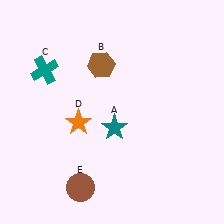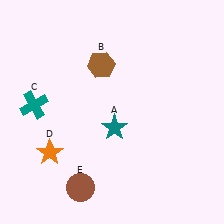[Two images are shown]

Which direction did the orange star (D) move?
The orange star (D) moved down.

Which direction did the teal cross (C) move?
The teal cross (C) moved down.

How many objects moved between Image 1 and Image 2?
2 objects moved between the two images.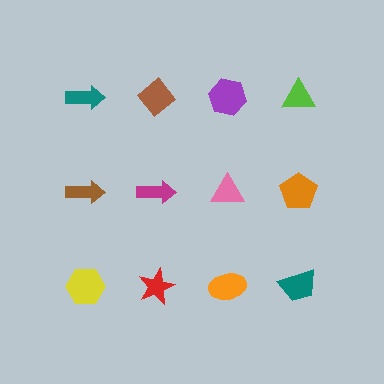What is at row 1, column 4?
A lime triangle.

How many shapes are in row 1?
4 shapes.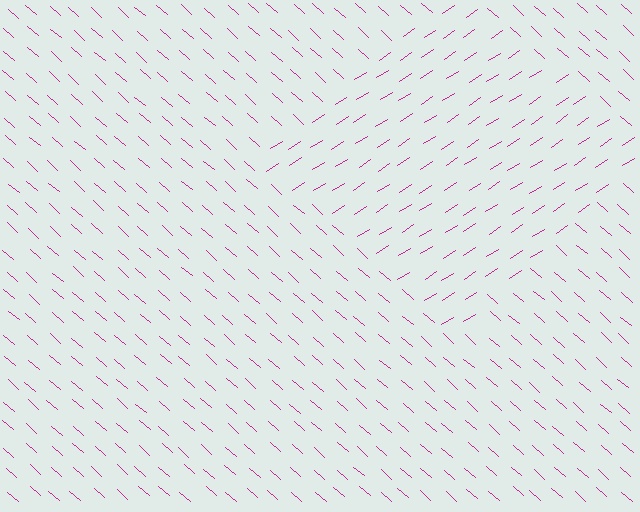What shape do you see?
I see a diamond.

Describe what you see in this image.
The image is filled with small magenta line segments. A diamond region in the image has lines oriented differently from the surrounding lines, creating a visible texture boundary.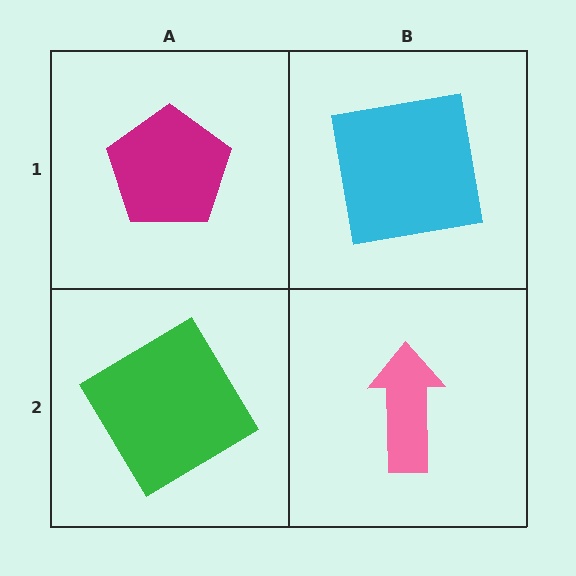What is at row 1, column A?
A magenta pentagon.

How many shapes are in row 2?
2 shapes.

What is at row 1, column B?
A cyan square.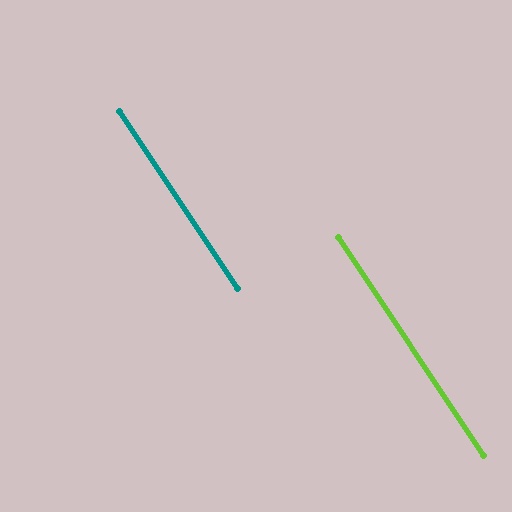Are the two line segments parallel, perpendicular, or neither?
Parallel — their directions differ by only 0.2°.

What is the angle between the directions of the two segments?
Approximately 0 degrees.